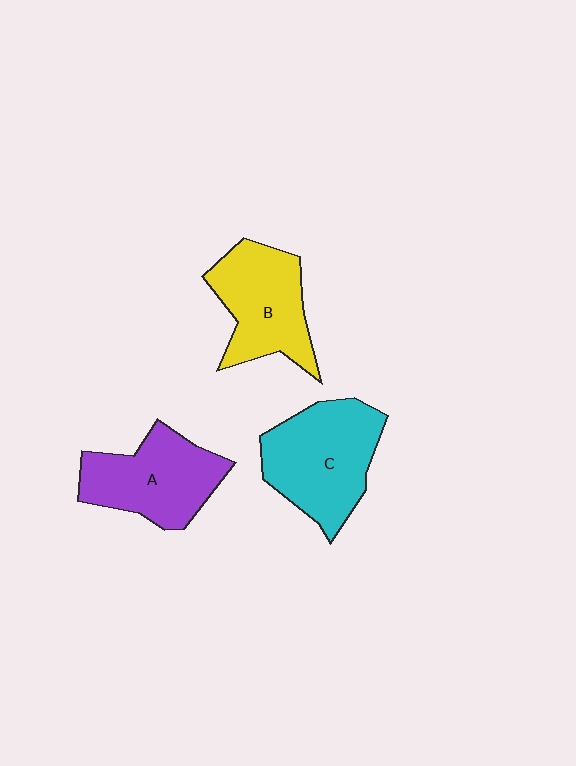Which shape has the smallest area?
Shape B (yellow).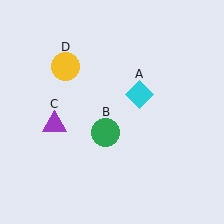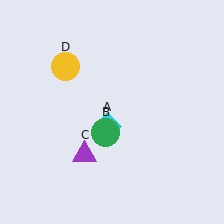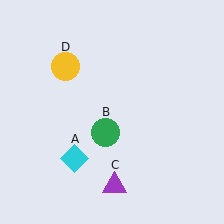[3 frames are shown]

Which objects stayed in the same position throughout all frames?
Green circle (object B) and yellow circle (object D) remained stationary.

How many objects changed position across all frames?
2 objects changed position: cyan diamond (object A), purple triangle (object C).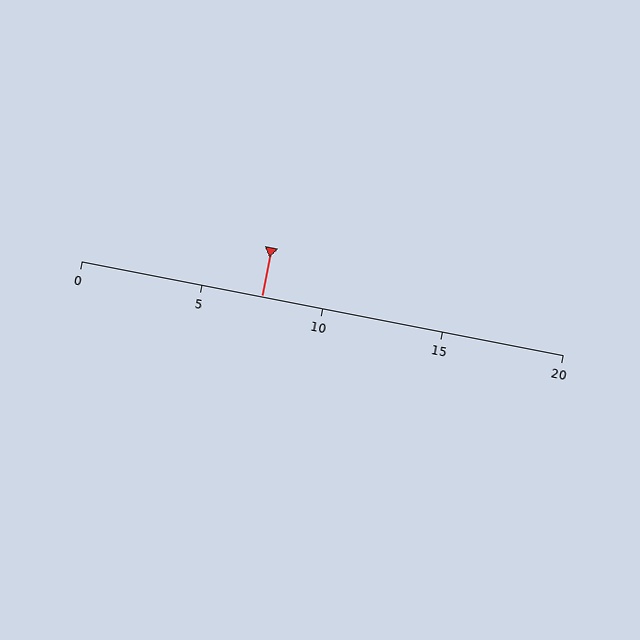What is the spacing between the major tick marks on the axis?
The major ticks are spaced 5 apart.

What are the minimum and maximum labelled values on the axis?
The axis runs from 0 to 20.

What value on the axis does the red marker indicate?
The marker indicates approximately 7.5.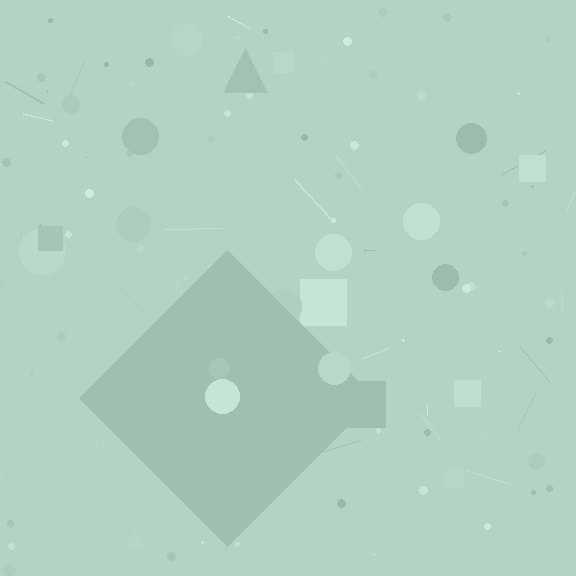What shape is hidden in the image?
A diamond is hidden in the image.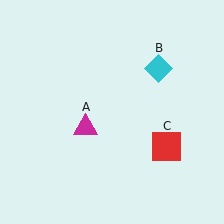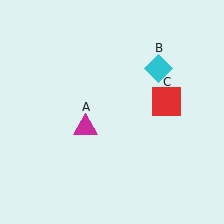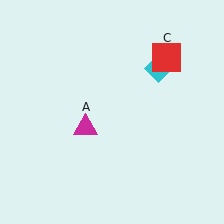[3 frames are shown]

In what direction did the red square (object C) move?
The red square (object C) moved up.